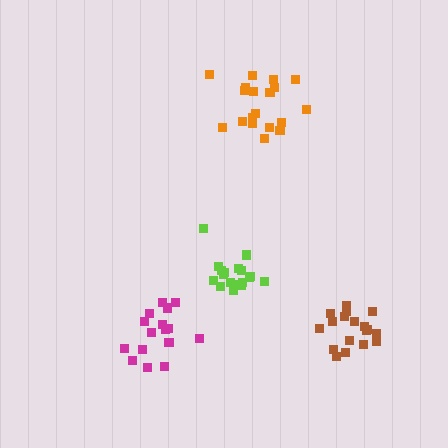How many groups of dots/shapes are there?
There are 4 groups.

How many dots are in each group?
Group 1: 18 dots, Group 2: 18 dots, Group 3: 18 dots, Group 4: 19 dots (73 total).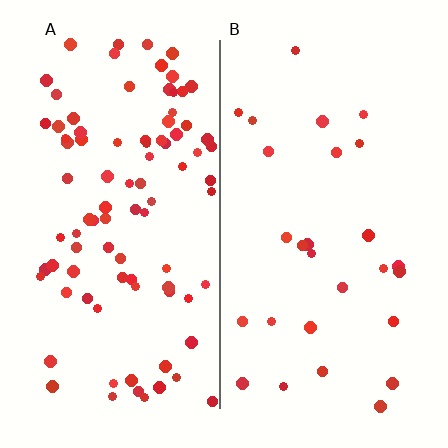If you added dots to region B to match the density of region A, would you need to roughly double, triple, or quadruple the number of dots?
Approximately triple.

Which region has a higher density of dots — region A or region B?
A (the left).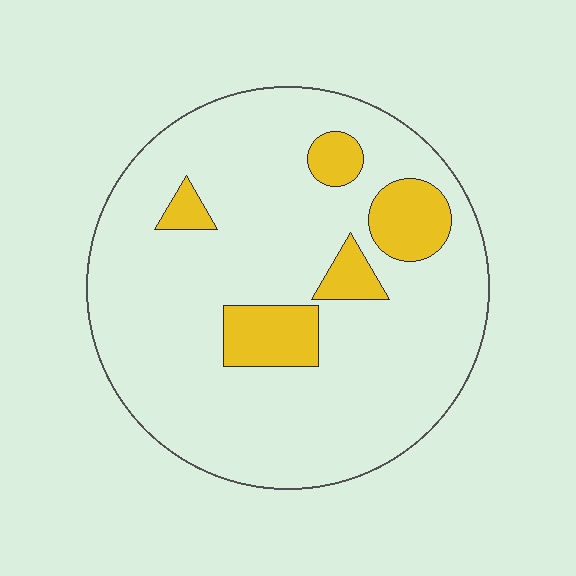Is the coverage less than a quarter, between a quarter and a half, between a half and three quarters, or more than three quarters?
Less than a quarter.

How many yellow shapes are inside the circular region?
5.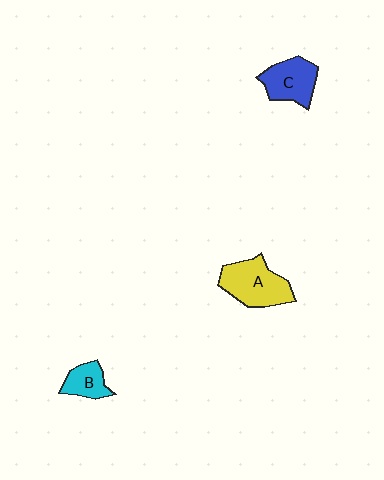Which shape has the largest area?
Shape A (yellow).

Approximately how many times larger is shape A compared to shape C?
Approximately 1.3 times.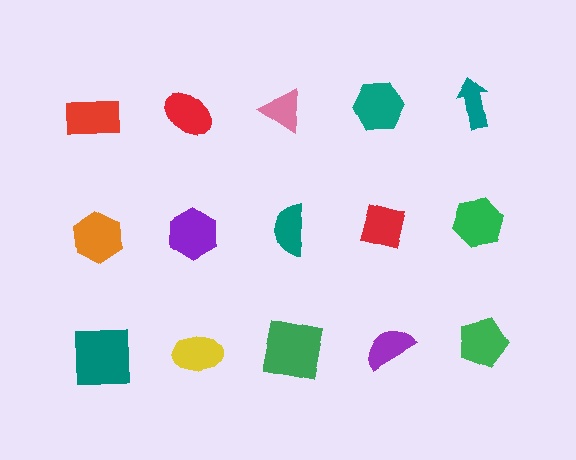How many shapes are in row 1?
5 shapes.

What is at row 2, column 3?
A teal semicircle.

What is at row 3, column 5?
A green pentagon.